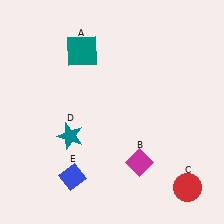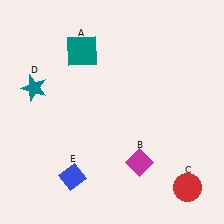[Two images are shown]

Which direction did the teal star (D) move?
The teal star (D) moved up.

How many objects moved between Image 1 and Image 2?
1 object moved between the two images.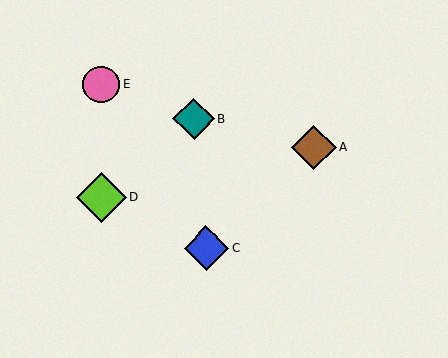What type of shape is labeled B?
Shape B is a teal diamond.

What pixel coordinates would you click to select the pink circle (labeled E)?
Click at (101, 84) to select the pink circle E.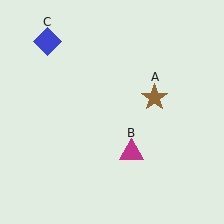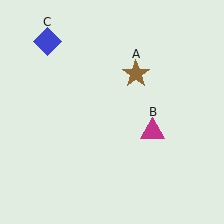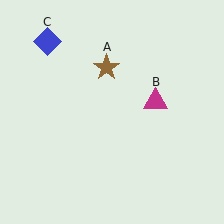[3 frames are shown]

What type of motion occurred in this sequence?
The brown star (object A), magenta triangle (object B) rotated counterclockwise around the center of the scene.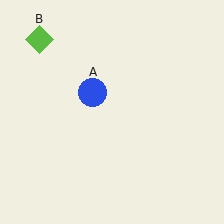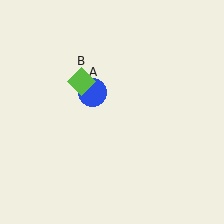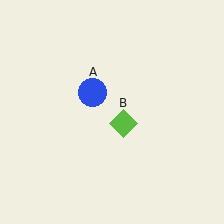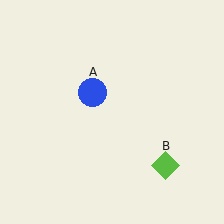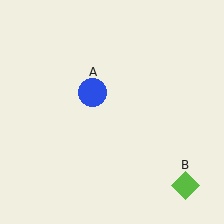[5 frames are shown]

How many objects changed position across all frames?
1 object changed position: lime diamond (object B).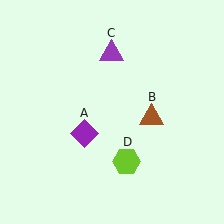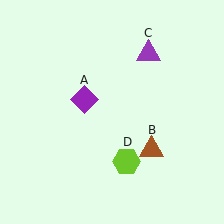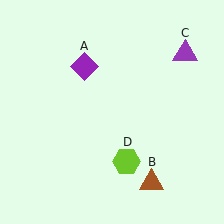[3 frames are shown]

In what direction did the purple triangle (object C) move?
The purple triangle (object C) moved right.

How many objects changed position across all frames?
3 objects changed position: purple diamond (object A), brown triangle (object B), purple triangle (object C).